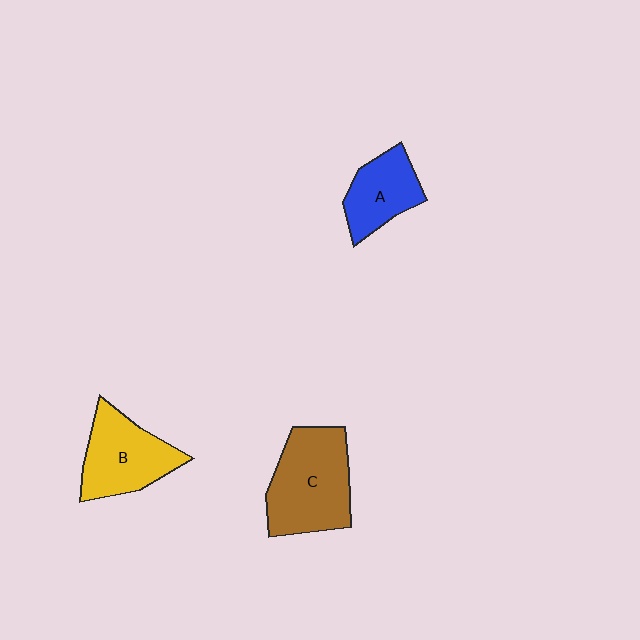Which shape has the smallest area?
Shape A (blue).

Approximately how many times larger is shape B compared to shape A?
Approximately 1.3 times.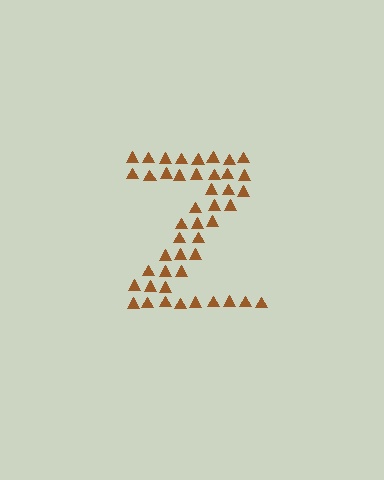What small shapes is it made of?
It is made of small triangles.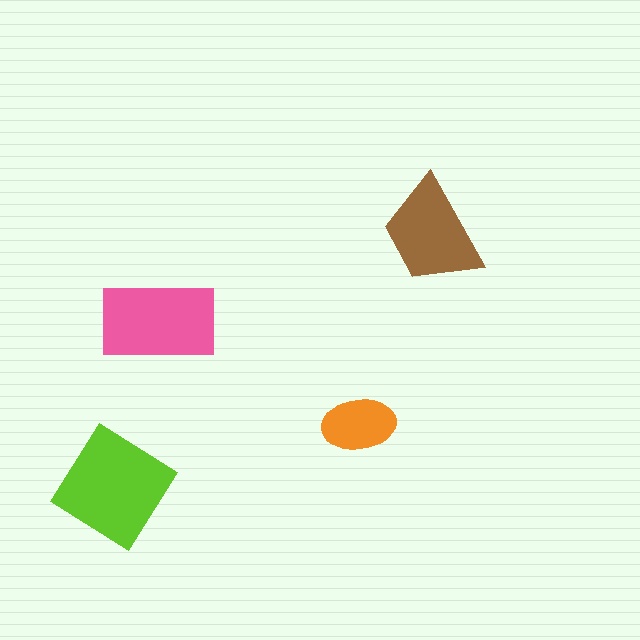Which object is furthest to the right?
The brown trapezoid is rightmost.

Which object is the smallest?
The orange ellipse.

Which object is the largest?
The lime diamond.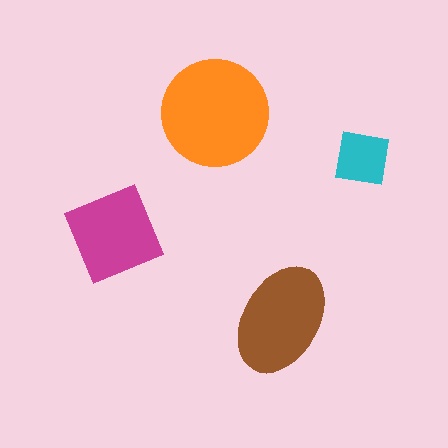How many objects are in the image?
There are 4 objects in the image.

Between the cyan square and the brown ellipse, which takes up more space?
The brown ellipse.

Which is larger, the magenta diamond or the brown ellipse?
The brown ellipse.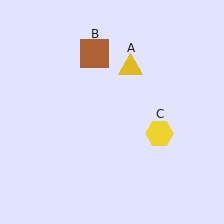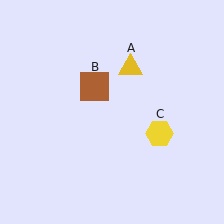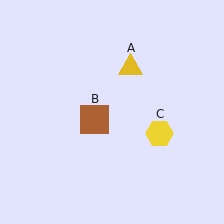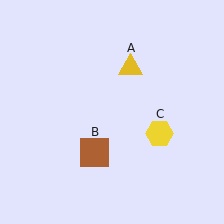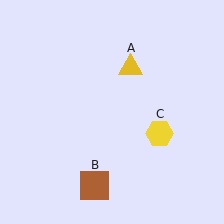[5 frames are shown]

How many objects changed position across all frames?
1 object changed position: brown square (object B).